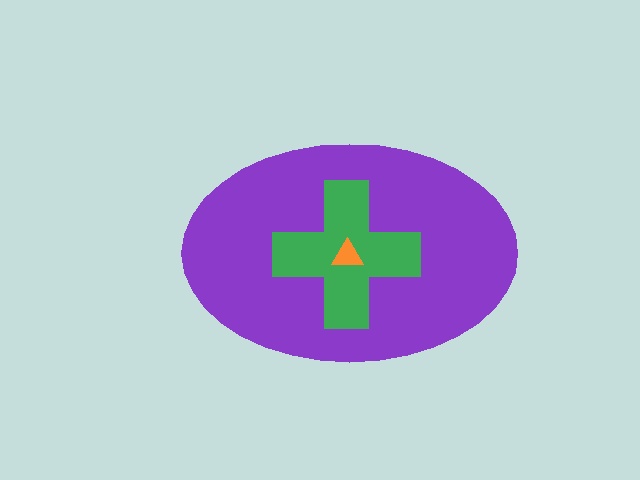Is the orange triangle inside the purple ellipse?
Yes.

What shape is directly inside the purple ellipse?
The green cross.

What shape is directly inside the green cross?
The orange triangle.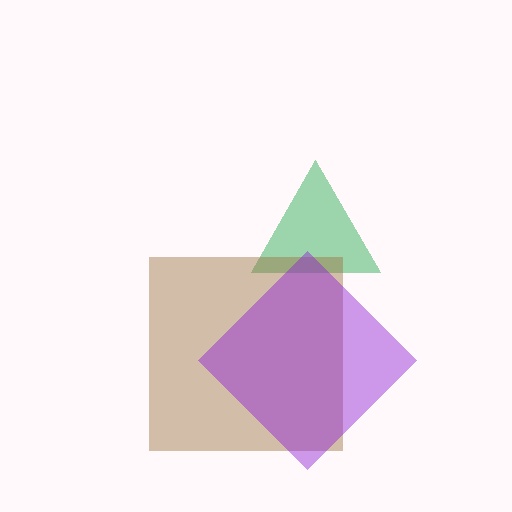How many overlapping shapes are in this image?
There are 3 overlapping shapes in the image.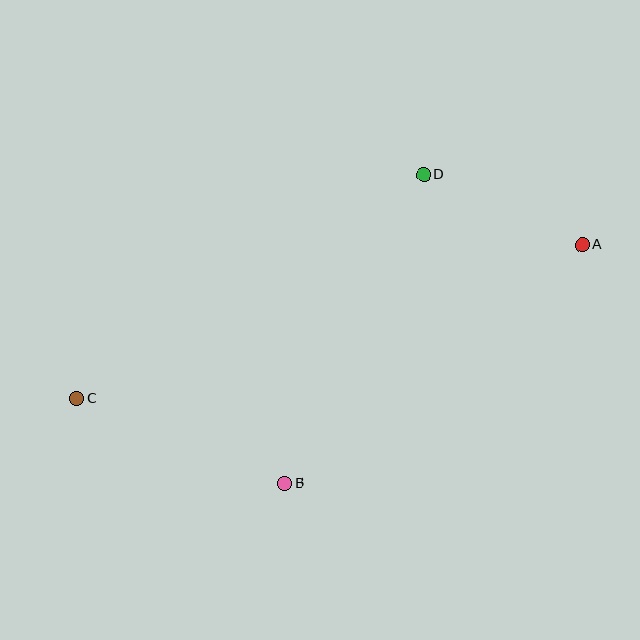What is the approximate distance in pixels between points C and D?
The distance between C and D is approximately 413 pixels.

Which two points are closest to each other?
Points A and D are closest to each other.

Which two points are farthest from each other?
Points A and C are farthest from each other.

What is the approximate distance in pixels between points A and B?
The distance between A and B is approximately 381 pixels.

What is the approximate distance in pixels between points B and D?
The distance between B and D is approximately 338 pixels.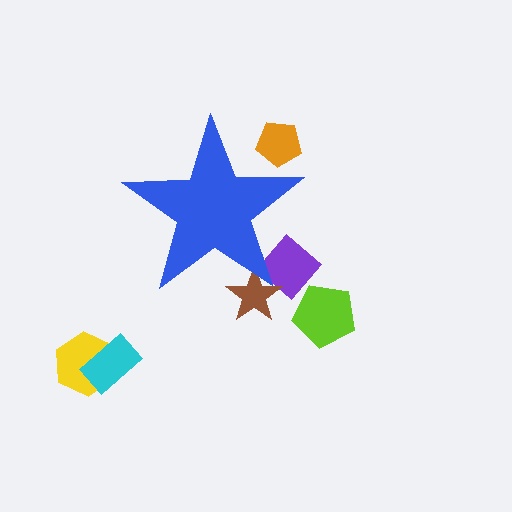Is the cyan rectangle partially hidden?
No, the cyan rectangle is fully visible.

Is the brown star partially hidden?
Yes, the brown star is partially hidden behind the blue star.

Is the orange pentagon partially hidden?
Yes, the orange pentagon is partially hidden behind the blue star.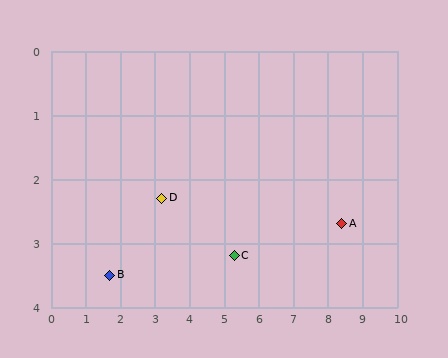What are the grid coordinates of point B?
Point B is at approximately (1.7, 3.5).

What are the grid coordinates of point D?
Point D is at approximately (3.2, 2.3).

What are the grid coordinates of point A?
Point A is at approximately (8.4, 2.7).